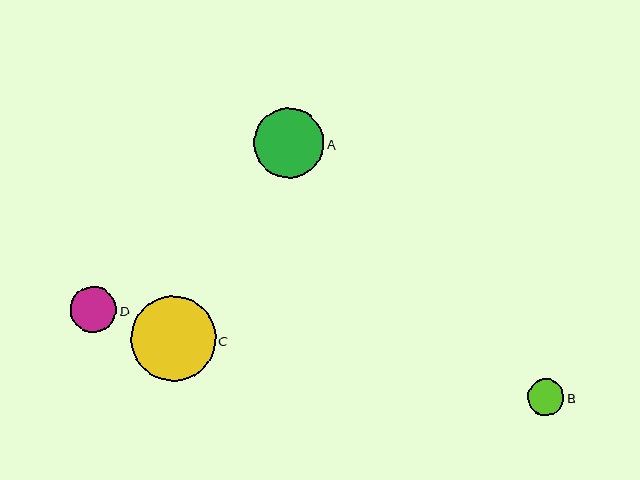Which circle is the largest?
Circle C is the largest with a size of approximately 85 pixels.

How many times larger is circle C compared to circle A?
Circle C is approximately 1.2 times the size of circle A.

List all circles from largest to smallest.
From largest to smallest: C, A, D, B.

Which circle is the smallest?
Circle B is the smallest with a size of approximately 37 pixels.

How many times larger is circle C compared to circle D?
Circle C is approximately 1.8 times the size of circle D.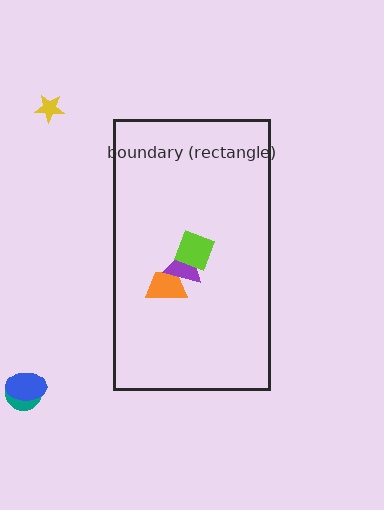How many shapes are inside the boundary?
3 inside, 3 outside.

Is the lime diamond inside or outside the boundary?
Inside.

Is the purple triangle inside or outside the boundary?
Inside.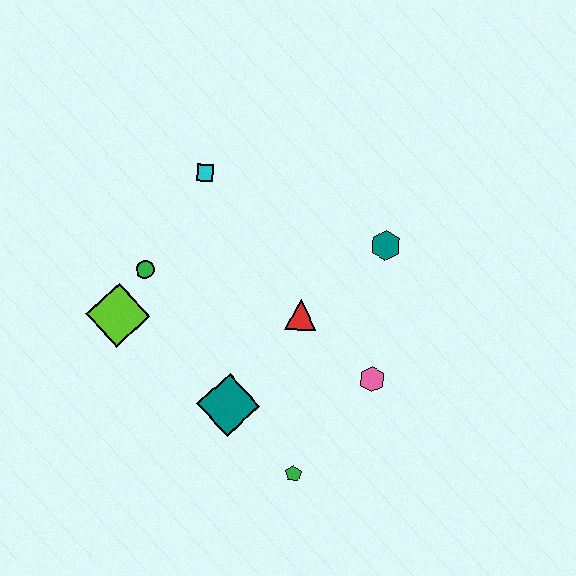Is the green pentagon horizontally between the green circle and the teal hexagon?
Yes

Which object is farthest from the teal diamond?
The cyan square is farthest from the teal diamond.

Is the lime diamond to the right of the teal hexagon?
No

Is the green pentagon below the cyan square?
Yes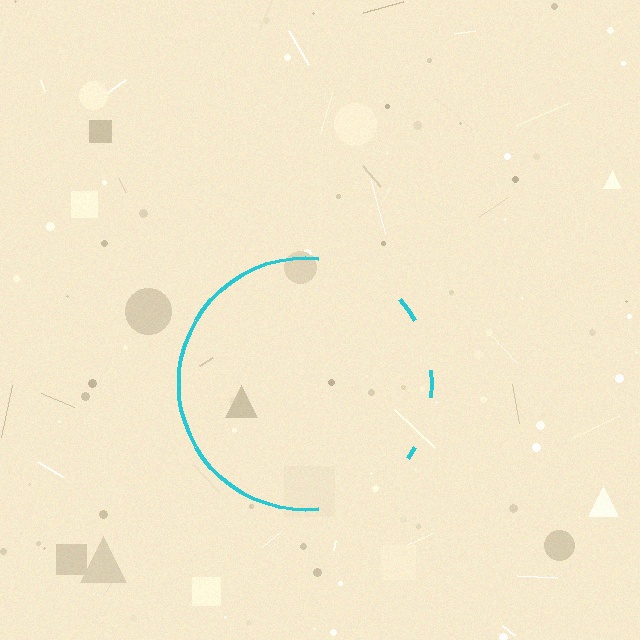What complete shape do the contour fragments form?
The contour fragments form a circle.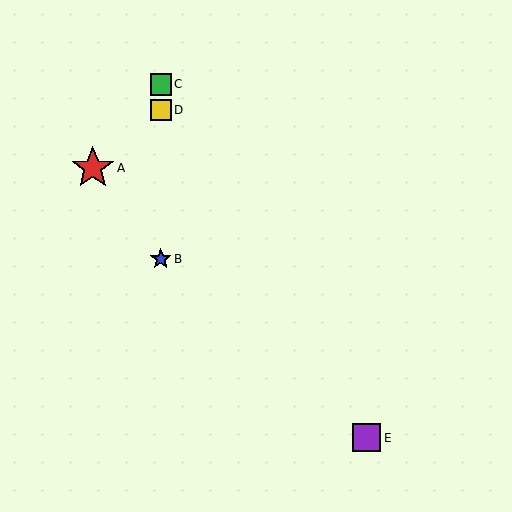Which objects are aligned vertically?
Objects B, C, D are aligned vertically.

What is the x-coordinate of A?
Object A is at x≈93.